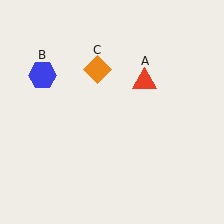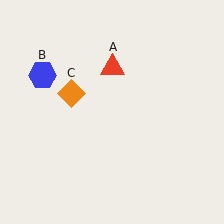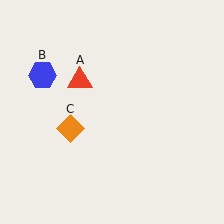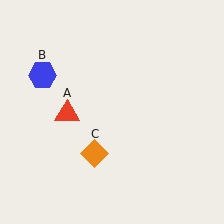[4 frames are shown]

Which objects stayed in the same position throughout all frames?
Blue hexagon (object B) remained stationary.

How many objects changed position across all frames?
2 objects changed position: red triangle (object A), orange diamond (object C).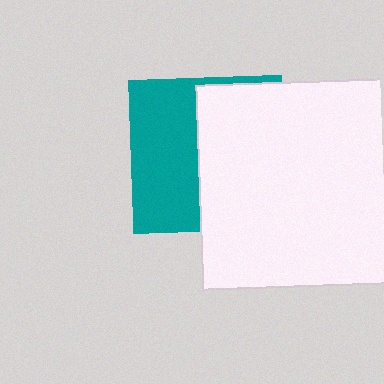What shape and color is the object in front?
The object in front is a white square.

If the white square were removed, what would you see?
You would see the complete teal square.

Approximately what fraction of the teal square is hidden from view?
Roughly 53% of the teal square is hidden behind the white square.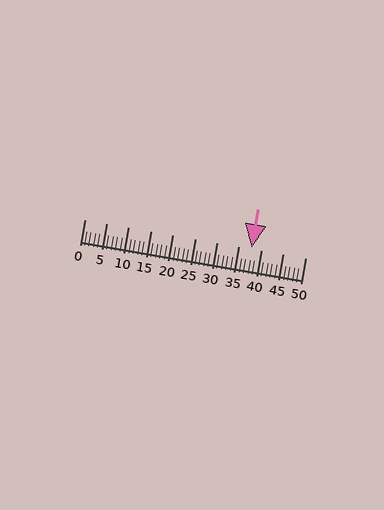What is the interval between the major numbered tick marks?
The major tick marks are spaced 5 units apart.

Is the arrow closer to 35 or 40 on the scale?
The arrow is closer to 40.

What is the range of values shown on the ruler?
The ruler shows values from 0 to 50.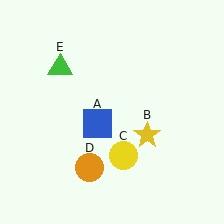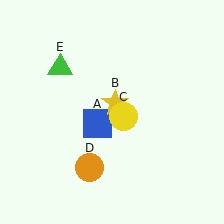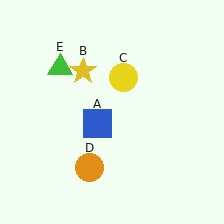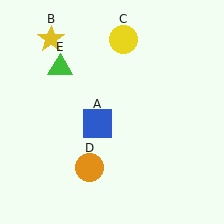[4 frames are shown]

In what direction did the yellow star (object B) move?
The yellow star (object B) moved up and to the left.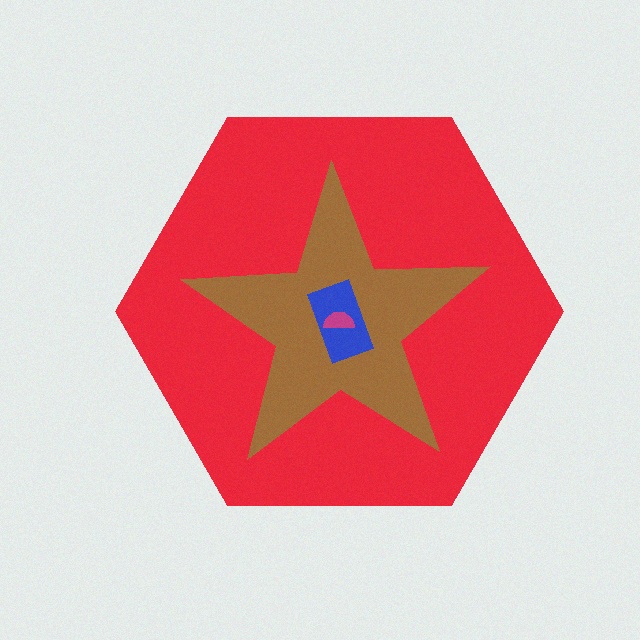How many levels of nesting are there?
4.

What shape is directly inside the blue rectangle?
The magenta semicircle.